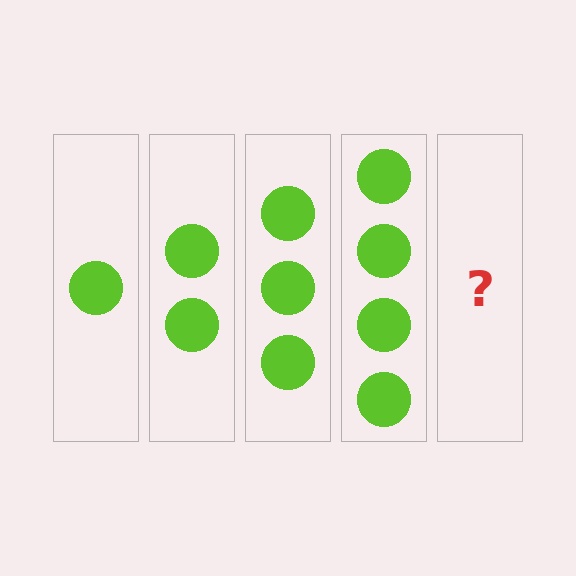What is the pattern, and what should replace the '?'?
The pattern is that each step adds one more circle. The '?' should be 5 circles.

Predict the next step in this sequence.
The next step is 5 circles.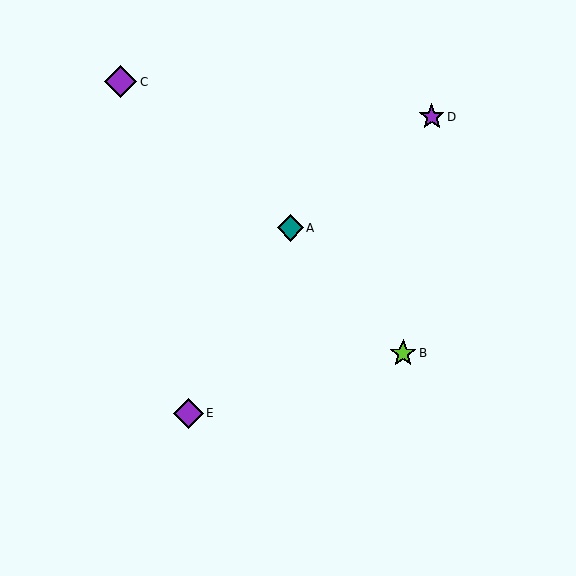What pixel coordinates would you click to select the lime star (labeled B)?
Click at (403, 353) to select the lime star B.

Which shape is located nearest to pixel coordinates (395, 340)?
The lime star (labeled B) at (403, 353) is nearest to that location.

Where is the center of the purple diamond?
The center of the purple diamond is at (121, 82).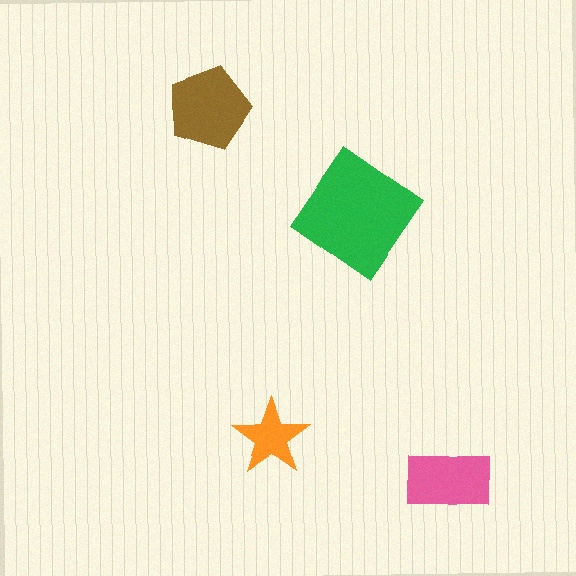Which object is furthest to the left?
The brown pentagon is leftmost.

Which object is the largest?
The green diamond.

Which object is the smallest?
The orange star.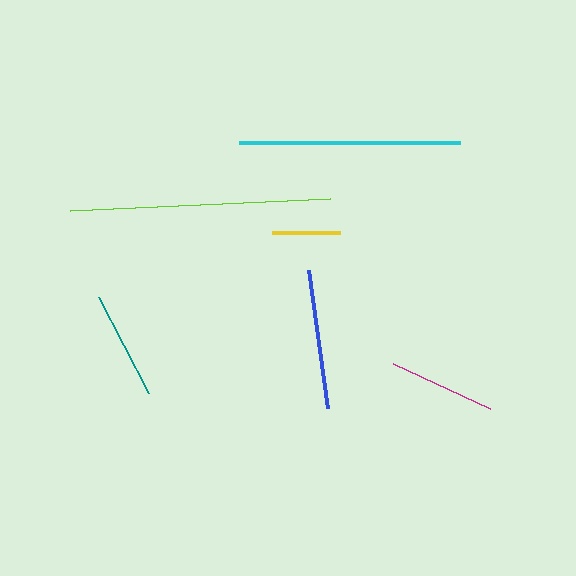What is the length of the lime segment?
The lime segment is approximately 260 pixels long.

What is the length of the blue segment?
The blue segment is approximately 139 pixels long.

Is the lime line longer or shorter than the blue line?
The lime line is longer than the blue line.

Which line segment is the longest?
The lime line is the longest at approximately 260 pixels.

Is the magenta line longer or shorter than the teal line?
The teal line is longer than the magenta line.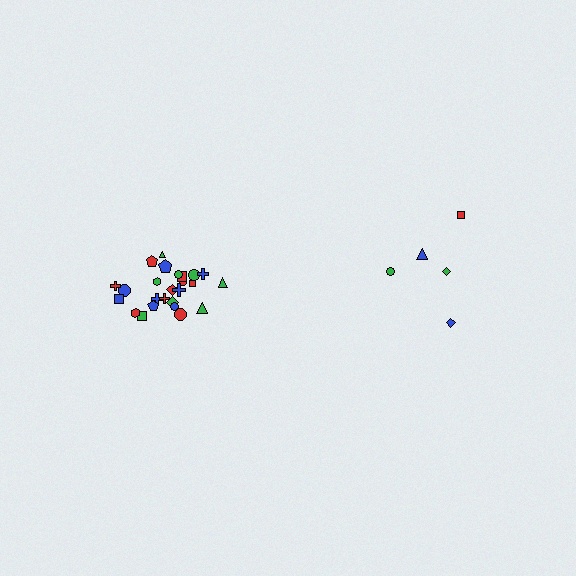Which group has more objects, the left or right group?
The left group.